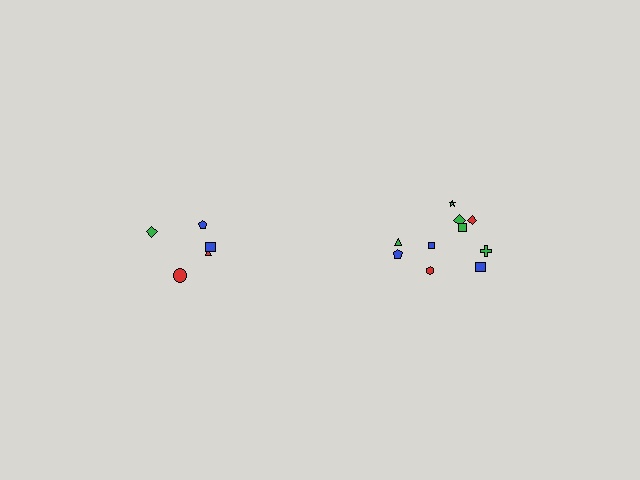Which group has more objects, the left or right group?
The right group.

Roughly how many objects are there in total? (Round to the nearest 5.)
Roughly 15 objects in total.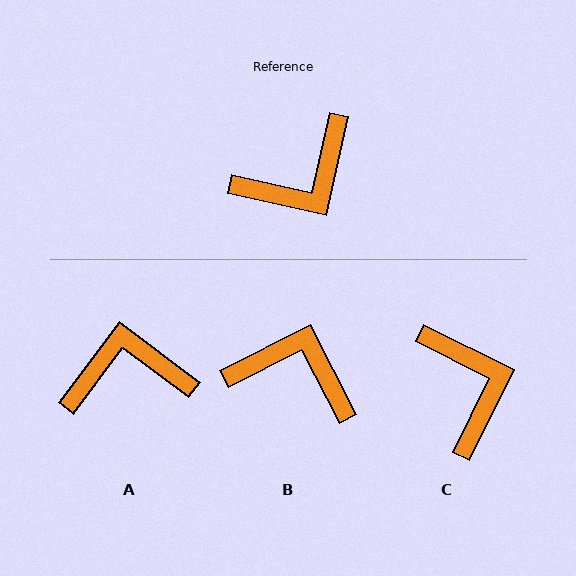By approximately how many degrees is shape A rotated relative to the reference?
Approximately 156 degrees counter-clockwise.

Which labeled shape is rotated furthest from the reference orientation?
A, about 156 degrees away.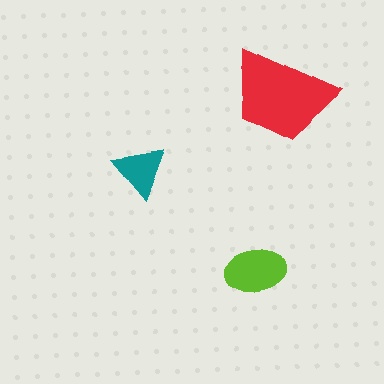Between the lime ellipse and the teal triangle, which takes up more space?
The lime ellipse.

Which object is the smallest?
The teal triangle.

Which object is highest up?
The red trapezoid is topmost.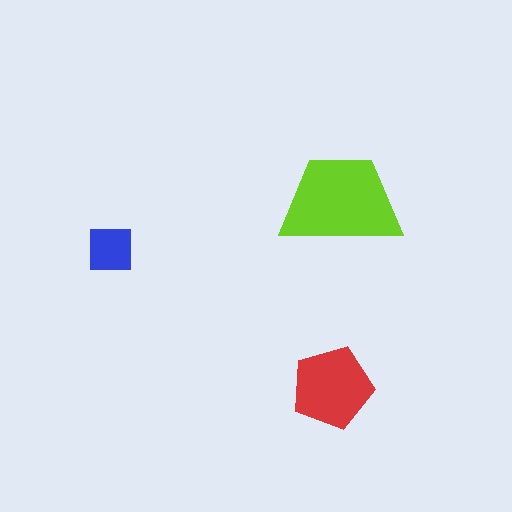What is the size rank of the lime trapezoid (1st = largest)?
1st.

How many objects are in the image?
There are 3 objects in the image.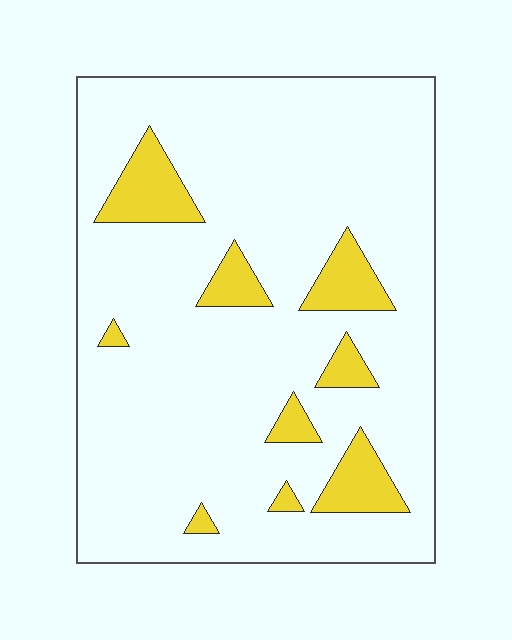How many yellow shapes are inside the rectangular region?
9.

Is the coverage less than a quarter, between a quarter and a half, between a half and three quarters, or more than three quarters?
Less than a quarter.